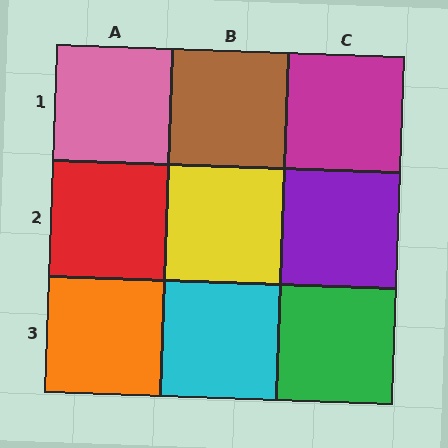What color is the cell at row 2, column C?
Purple.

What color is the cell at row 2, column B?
Yellow.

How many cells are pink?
1 cell is pink.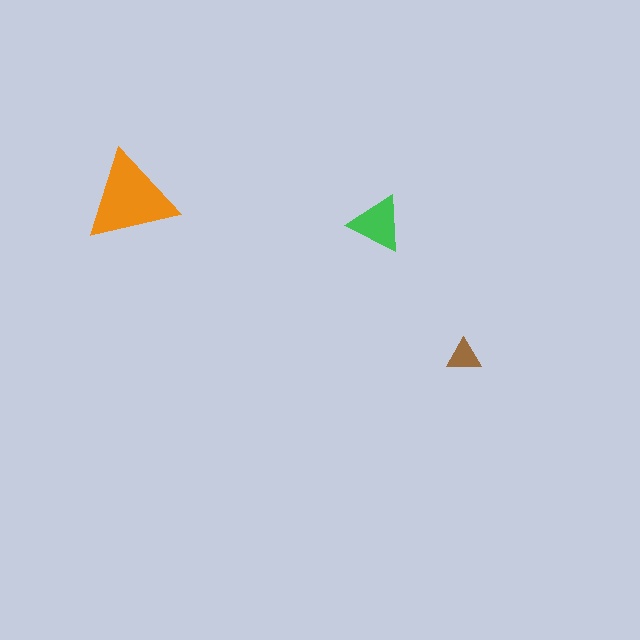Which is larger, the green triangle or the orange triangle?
The orange one.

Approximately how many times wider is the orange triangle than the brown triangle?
About 2.5 times wider.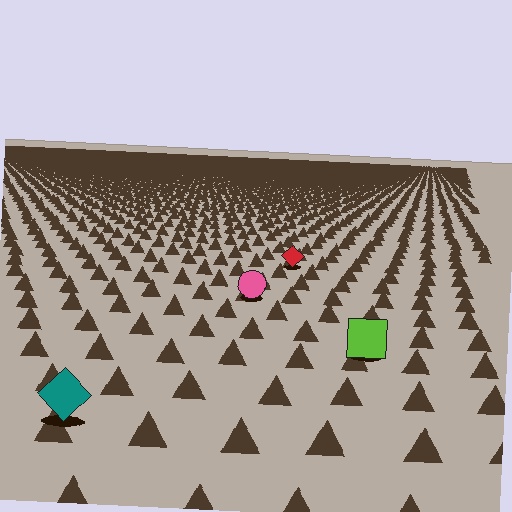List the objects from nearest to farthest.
From nearest to farthest: the teal diamond, the lime square, the pink circle, the red diamond.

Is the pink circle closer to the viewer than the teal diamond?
No. The teal diamond is closer — you can tell from the texture gradient: the ground texture is coarser near it.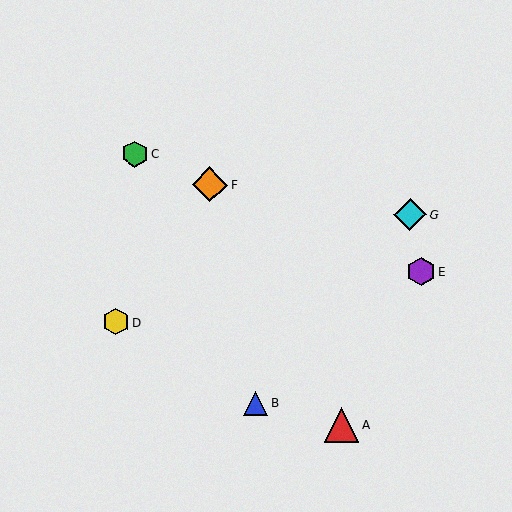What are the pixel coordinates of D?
Object D is at (116, 322).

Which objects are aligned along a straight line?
Objects C, E, F are aligned along a straight line.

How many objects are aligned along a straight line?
3 objects (C, E, F) are aligned along a straight line.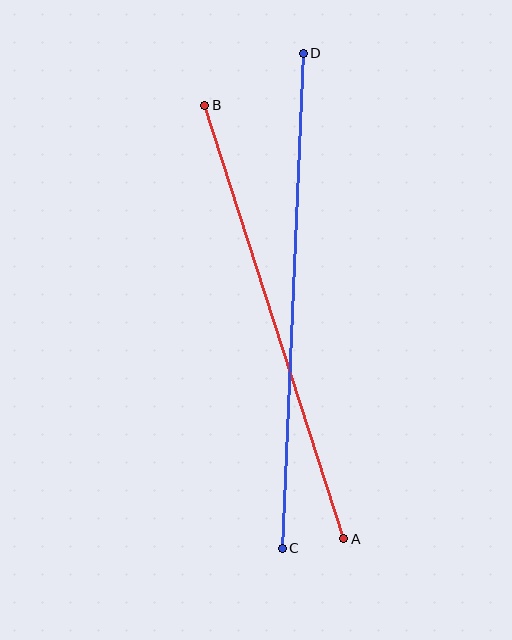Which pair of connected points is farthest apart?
Points C and D are farthest apart.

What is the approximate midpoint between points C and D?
The midpoint is at approximately (293, 301) pixels.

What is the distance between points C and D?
The distance is approximately 495 pixels.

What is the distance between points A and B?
The distance is approximately 455 pixels.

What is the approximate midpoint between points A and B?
The midpoint is at approximately (274, 322) pixels.